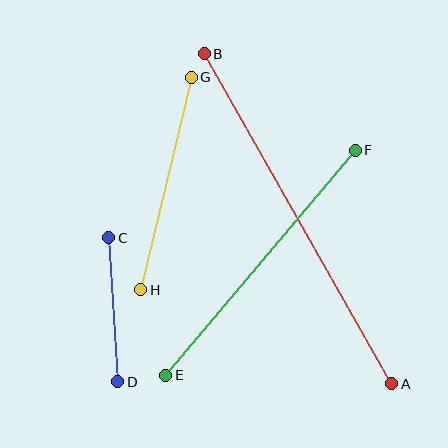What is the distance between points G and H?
The distance is approximately 218 pixels.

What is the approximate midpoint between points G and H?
The midpoint is at approximately (166, 184) pixels.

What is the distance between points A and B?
The distance is approximately 379 pixels.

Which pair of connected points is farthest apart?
Points A and B are farthest apart.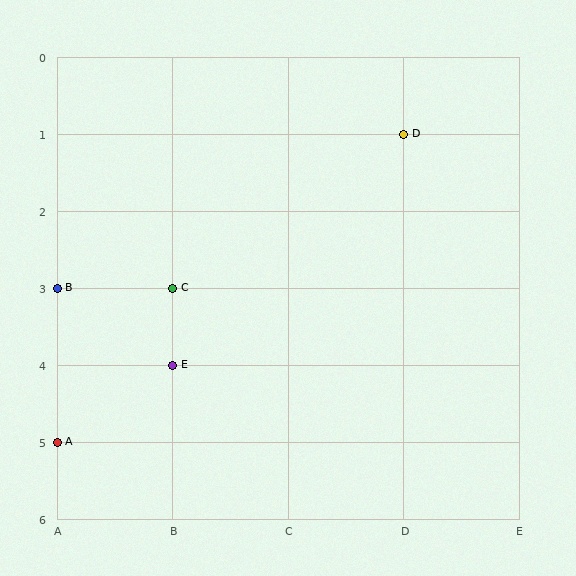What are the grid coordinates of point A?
Point A is at grid coordinates (A, 5).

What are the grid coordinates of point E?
Point E is at grid coordinates (B, 4).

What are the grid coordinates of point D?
Point D is at grid coordinates (D, 1).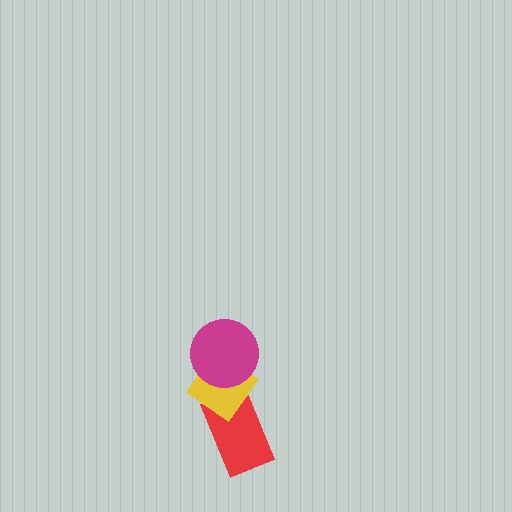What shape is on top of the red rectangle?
The yellow diamond is on top of the red rectangle.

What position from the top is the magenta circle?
The magenta circle is 1st from the top.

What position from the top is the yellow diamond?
The yellow diamond is 2nd from the top.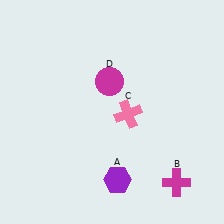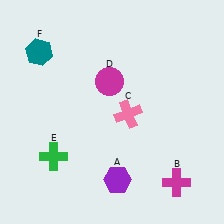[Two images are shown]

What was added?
A green cross (E), a teal hexagon (F) were added in Image 2.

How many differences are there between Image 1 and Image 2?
There are 2 differences between the two images.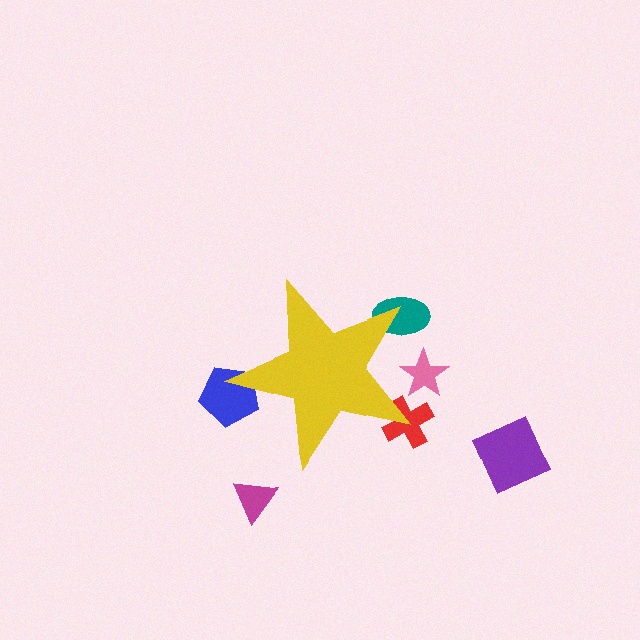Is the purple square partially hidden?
No, the purple square is fully visible.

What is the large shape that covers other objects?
A yellow star.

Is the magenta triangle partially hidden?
No, the magenta triangle is fully visible.